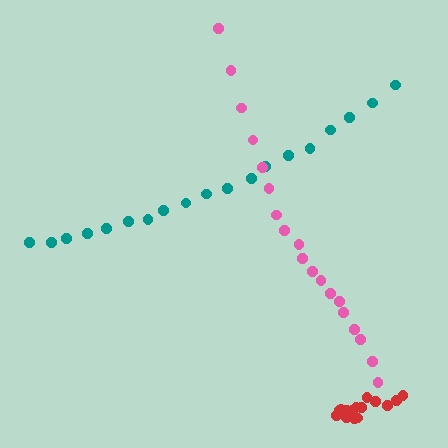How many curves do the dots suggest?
There are 3 distinct paths.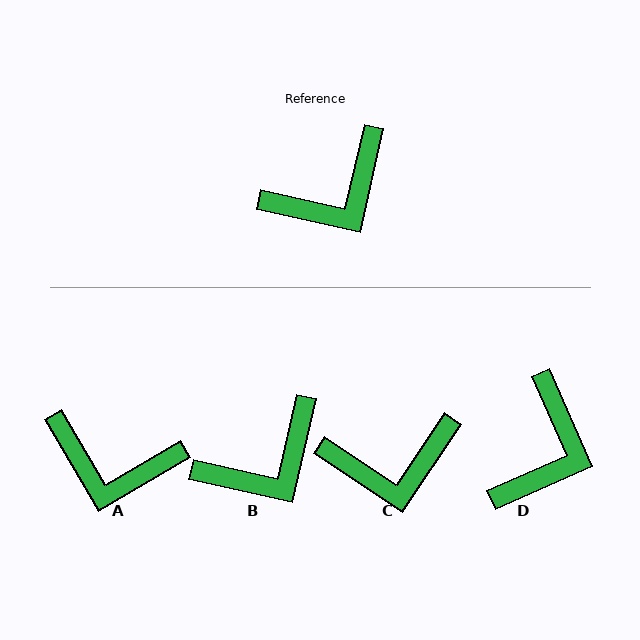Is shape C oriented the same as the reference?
No, it is off by about 21 degrees.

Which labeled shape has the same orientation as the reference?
B.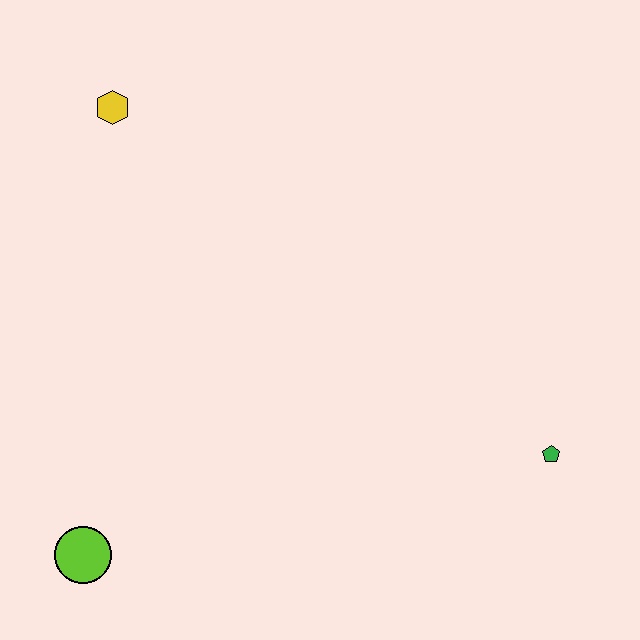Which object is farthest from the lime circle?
The green pentagon is farthest from the lime circle.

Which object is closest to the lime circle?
The yellow hexagon is closest to the lime circle.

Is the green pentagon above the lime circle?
Yes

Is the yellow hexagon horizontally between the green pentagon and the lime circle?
Yes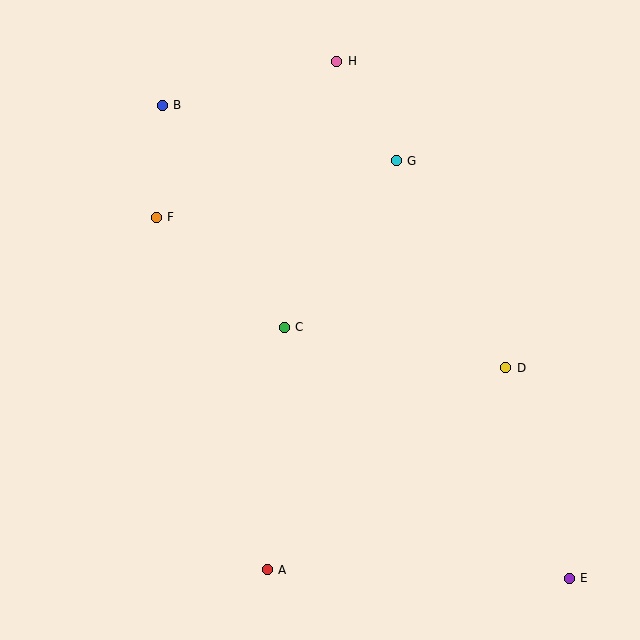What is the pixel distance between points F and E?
The distance between F and E is 548 pixels.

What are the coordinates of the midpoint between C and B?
The midpoint between C and B is at (223, 216).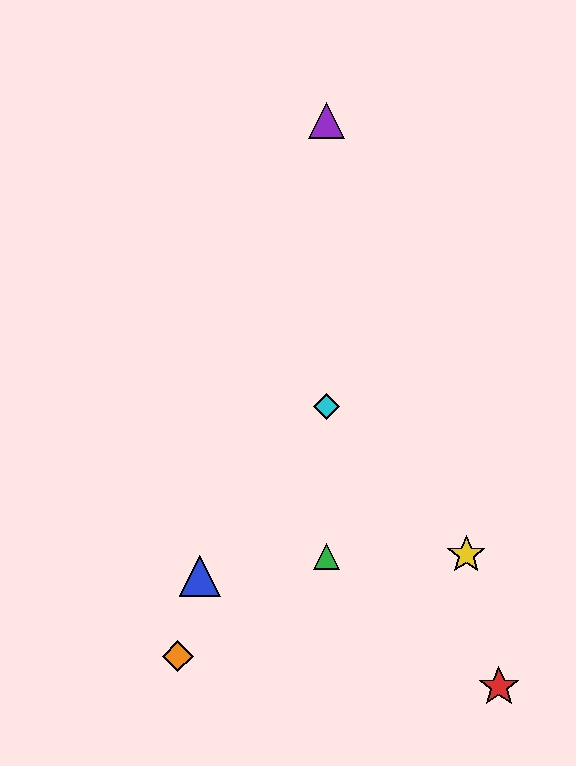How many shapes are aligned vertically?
3 shapes (the green triangle, the purple triangle, the cyan diamond) are aligned vertically.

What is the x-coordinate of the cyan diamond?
The cyan diamond is at x≈326.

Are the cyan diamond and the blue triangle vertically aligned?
No, the cyan diamond is at x≈326 and the blue triangle is at x≈200.